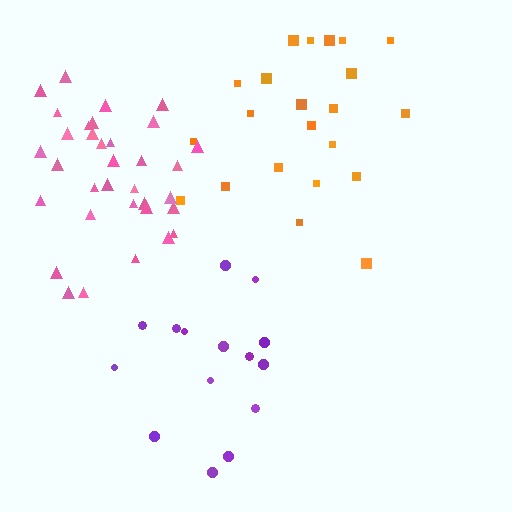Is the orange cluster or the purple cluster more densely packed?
Purple.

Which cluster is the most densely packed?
Pink.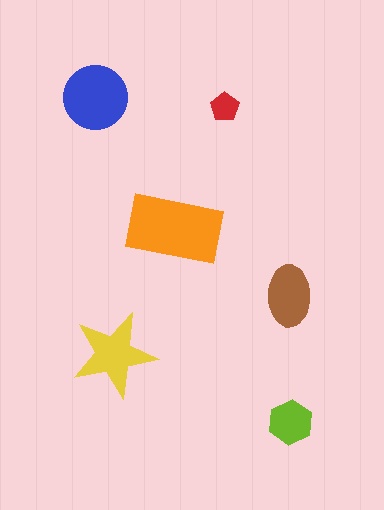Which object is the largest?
The orange rectangle.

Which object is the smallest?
The red pentagon.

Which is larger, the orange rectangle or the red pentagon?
The orange rectangle.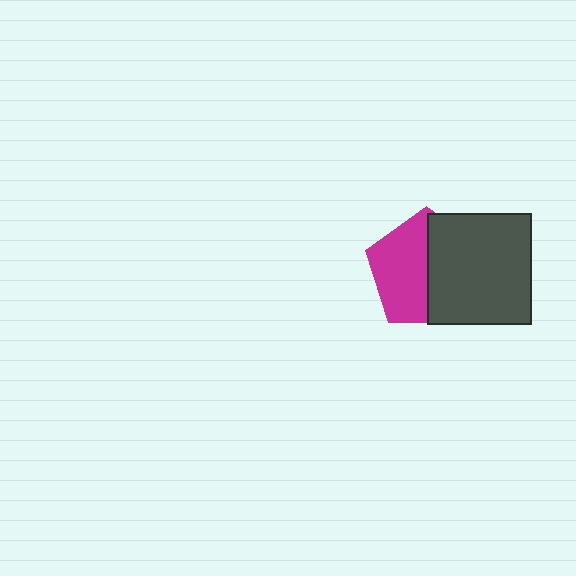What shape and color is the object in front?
The object in front is a dark gray rectangle.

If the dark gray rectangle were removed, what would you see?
You would see the complete magenta pentagon.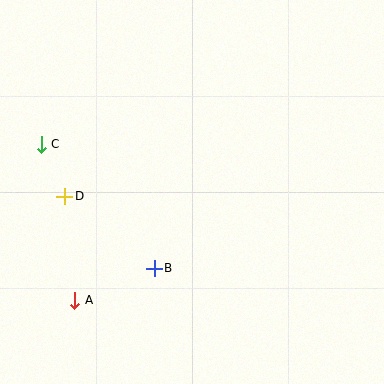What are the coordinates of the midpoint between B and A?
The midpoint between B and A is at (114, 284).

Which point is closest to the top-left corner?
Point C is closest to the top-left corner.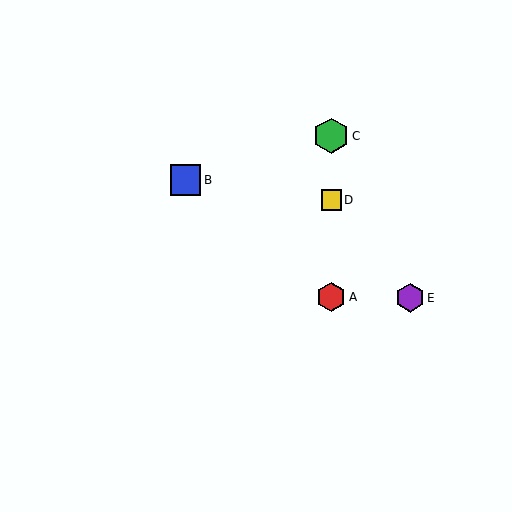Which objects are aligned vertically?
Objects A, C, D are aligned vertically.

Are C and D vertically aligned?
Yes, both are at x≈331.